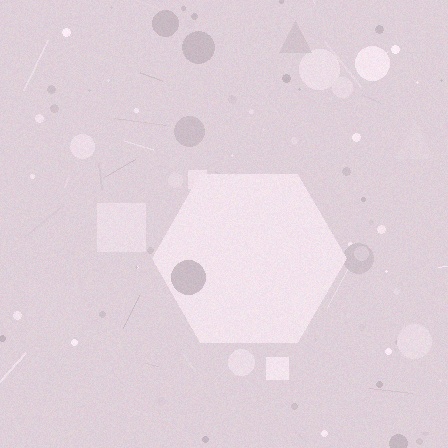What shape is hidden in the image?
A hexagon is hidden in the image.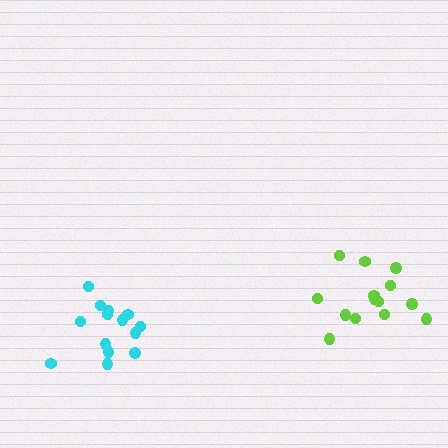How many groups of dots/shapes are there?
There are 2 groups.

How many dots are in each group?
Group 1: 14 dots, Group 2: 14 dots (28 total).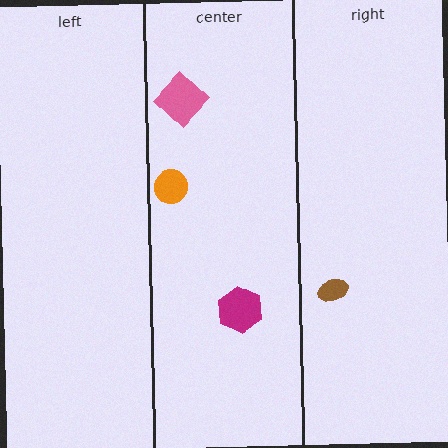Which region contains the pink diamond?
The center region.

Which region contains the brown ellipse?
The right region.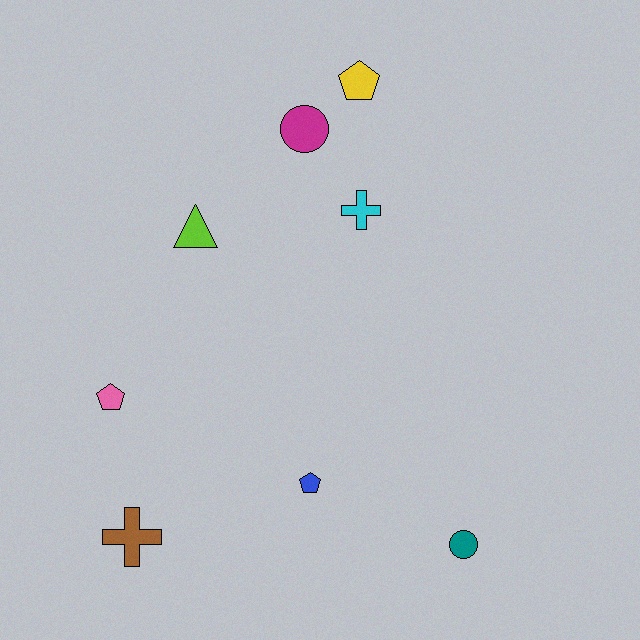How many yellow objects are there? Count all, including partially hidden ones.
There is 1 yellow object.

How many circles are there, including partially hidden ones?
There are 2 circles.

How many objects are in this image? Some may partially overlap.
There are 8 objects.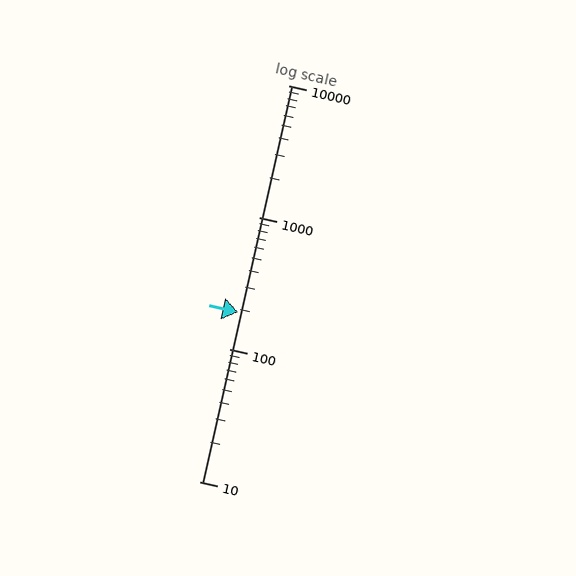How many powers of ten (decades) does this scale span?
The scale spans 3 decades, from 10 to 10000.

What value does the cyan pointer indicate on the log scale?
The pointer indicates approximately 190.